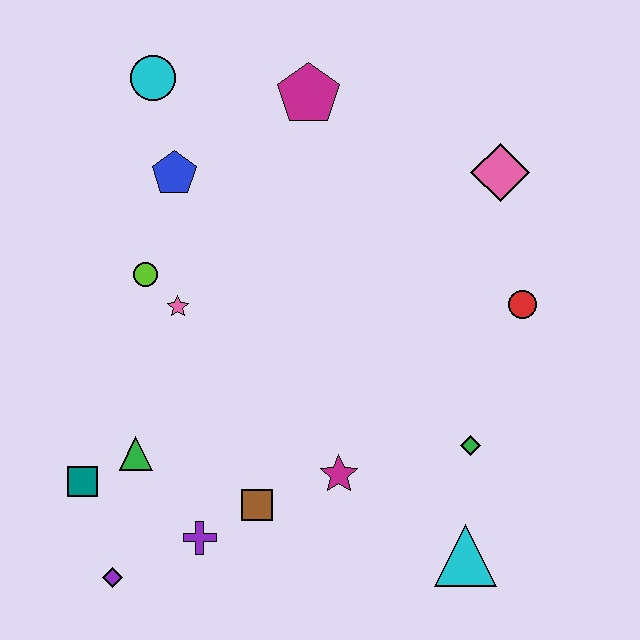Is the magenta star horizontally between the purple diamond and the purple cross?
No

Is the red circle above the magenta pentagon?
No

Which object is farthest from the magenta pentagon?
The purple diamond is farthest from the magenta pentagon.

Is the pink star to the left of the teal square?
No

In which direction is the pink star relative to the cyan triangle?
The pink star is to the left of the cyan triangle.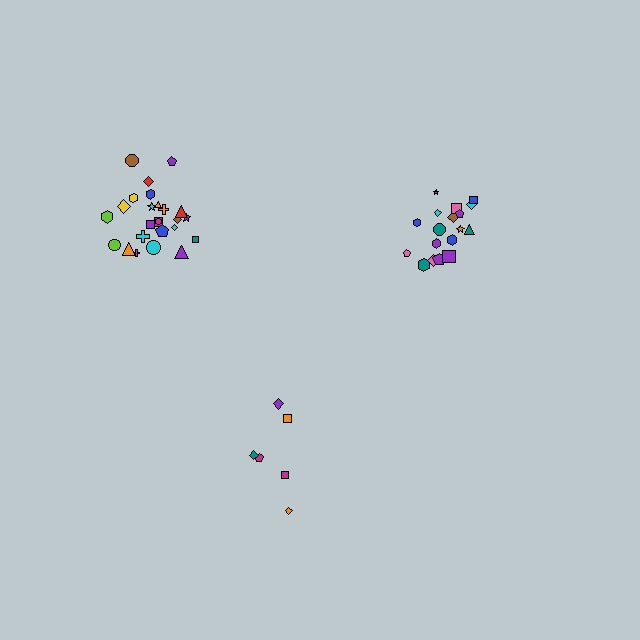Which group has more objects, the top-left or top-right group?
The top-left group.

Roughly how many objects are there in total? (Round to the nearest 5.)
Roughly 50 objects in total.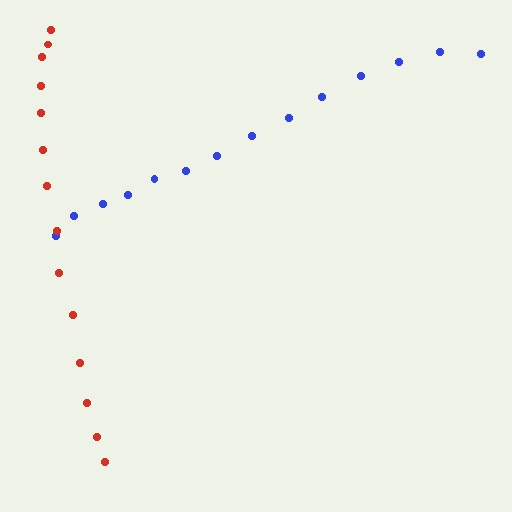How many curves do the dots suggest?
There are 2 distinct paths.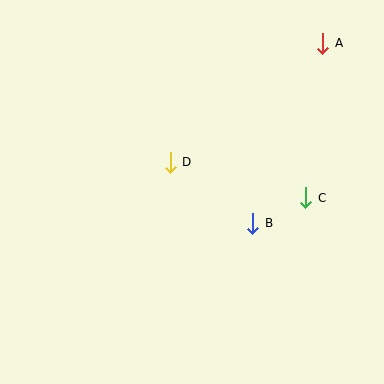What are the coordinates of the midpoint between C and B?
The midpoint between C and B is at (279, 211).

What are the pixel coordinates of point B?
Point B is at (253, 223).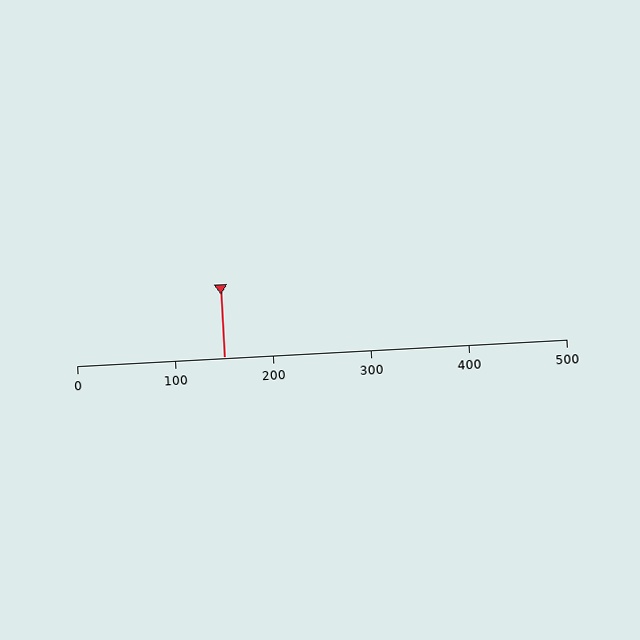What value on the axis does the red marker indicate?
The marker indicates approximately 150.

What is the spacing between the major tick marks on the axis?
The major ticks are spaced 100 apart.